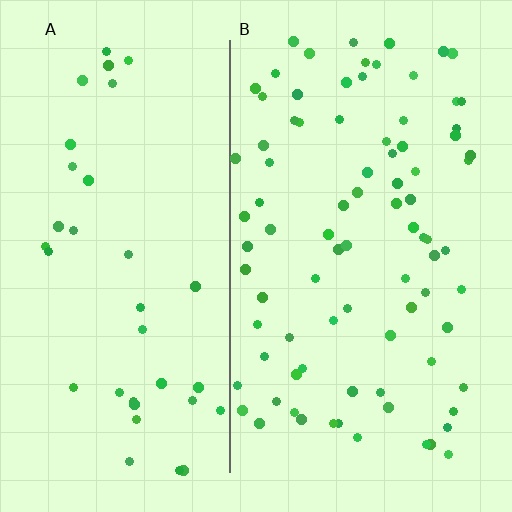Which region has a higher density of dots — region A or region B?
B (the right).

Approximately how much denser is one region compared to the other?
Approximately 2.4× — region B over region A.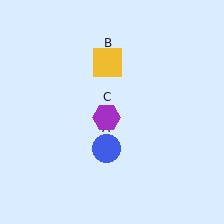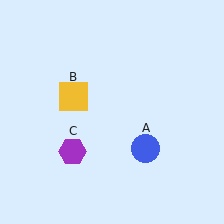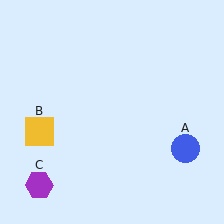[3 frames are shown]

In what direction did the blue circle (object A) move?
The blue circle (object A) moved right.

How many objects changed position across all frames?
3 objects changed position: blue circle (object A), yellow square (object B), purple hexagon (object C).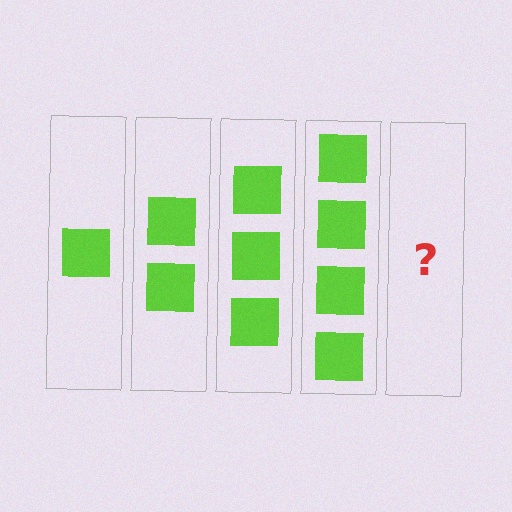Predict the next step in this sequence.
The next step is 5 squares.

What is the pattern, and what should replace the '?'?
The pattern is that each step adds one more square. The '?' should be 5 squares.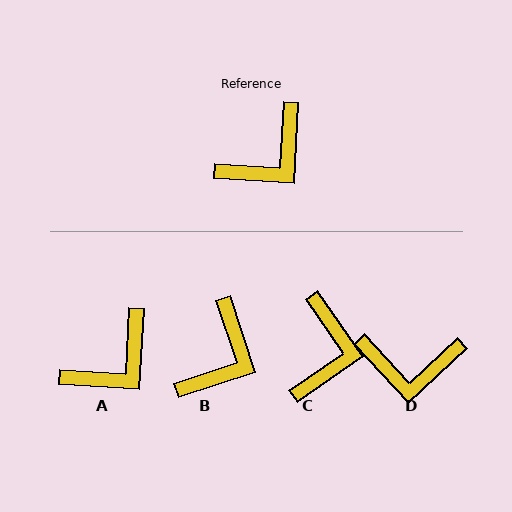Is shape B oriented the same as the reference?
No, it is off by about 21 degrees.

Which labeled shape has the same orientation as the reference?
A.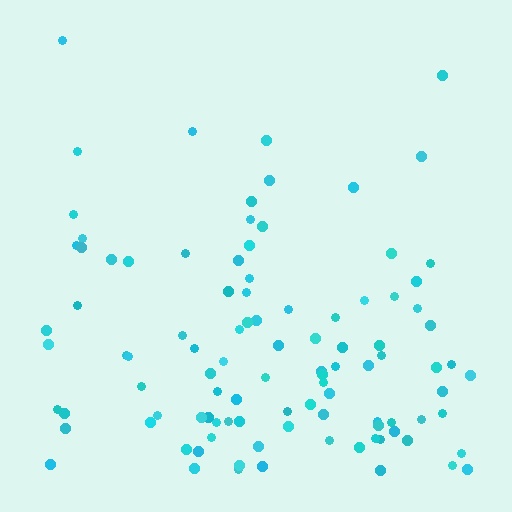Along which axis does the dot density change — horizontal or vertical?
Vertical.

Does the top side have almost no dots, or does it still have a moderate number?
Still a moderate number, just noticeably fewer than the bottom.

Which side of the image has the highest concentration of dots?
The bottom.